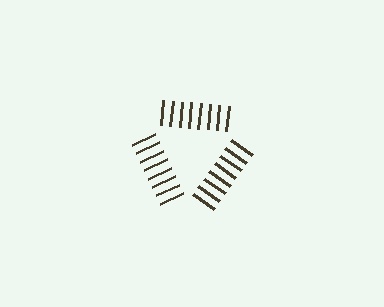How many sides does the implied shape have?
3 sides — the line-ends trace a triangle.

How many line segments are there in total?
24 — 8 along each of the 3 edges.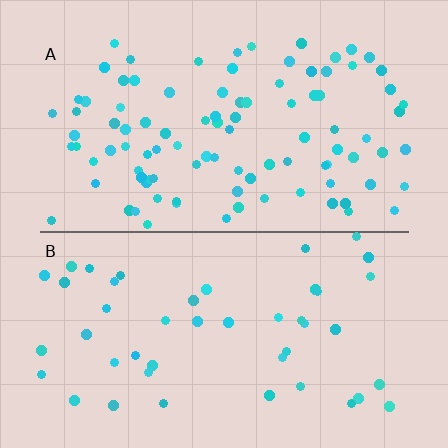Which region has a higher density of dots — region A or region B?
A (the top).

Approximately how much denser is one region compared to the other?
Approximately 2.1× — region A over region B.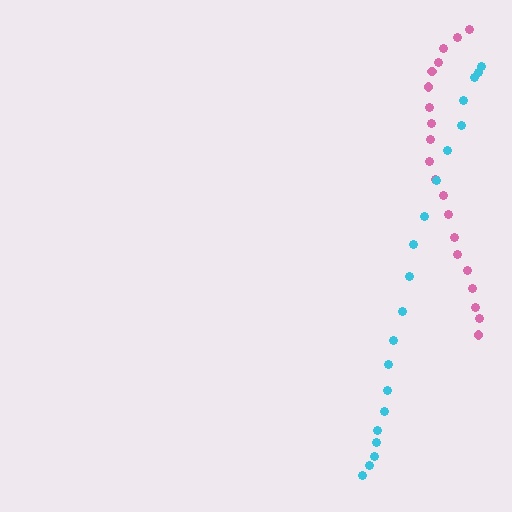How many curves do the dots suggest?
There are 2 distinct paths.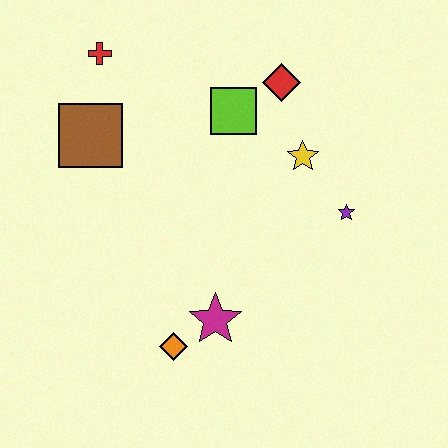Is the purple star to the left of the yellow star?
No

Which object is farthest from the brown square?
The purple star is farthest from the brown square.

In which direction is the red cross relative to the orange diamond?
The red cross is above the orange diamond.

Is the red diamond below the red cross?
Yes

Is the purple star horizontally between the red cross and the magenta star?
No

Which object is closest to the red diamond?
The lime square is closest to the red diamond.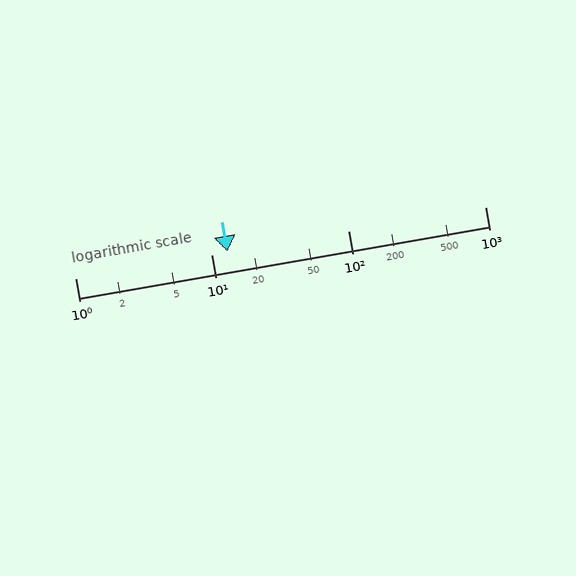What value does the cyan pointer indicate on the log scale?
The pointer indicates approximately 13.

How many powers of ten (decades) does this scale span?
The scale spans 3 decades, from 1 to 1000.